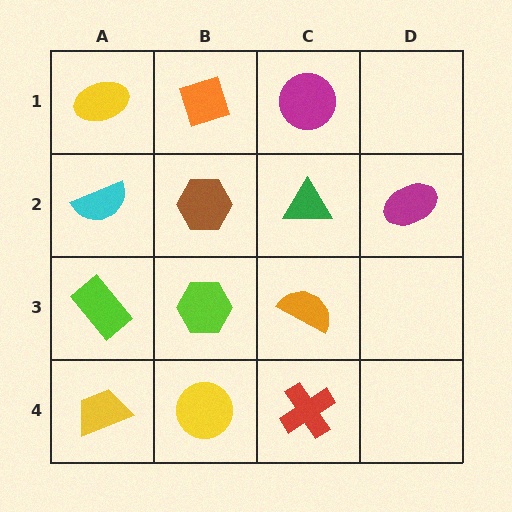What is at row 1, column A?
A yellow ellipse.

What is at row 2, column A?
A cyan semicircle.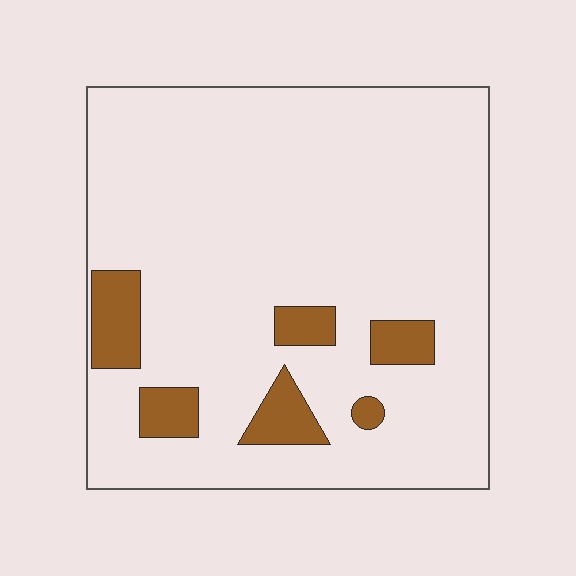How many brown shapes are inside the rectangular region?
6.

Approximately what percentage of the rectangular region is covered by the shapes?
Approximately 10%.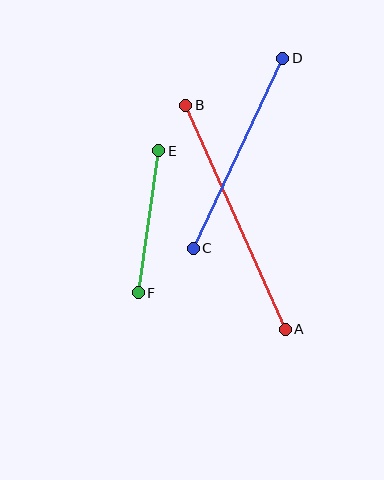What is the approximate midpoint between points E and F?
The midpoint is at approximately (148, 222) pixels.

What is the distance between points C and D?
The distance is approximately 210 pixels.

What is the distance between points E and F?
The distance is approximately 143 pixels.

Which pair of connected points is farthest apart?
Points A and B are farthest apart.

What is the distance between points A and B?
The distance is approximately 245 pixels.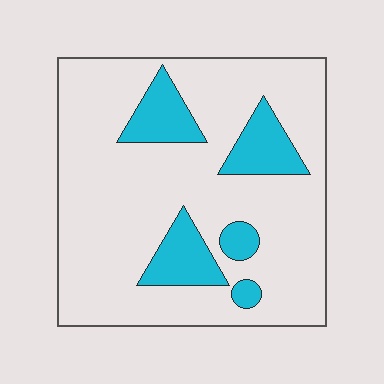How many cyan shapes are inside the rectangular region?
5.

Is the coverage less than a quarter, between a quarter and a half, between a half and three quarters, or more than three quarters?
Less than a quarter.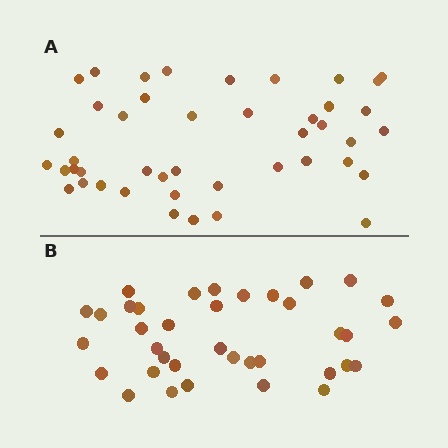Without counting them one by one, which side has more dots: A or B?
Region A (the top region) has more dots.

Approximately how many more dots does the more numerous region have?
Region A has roughly 8 or so more dots than region B.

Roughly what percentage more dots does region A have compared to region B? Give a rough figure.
About 20% more.